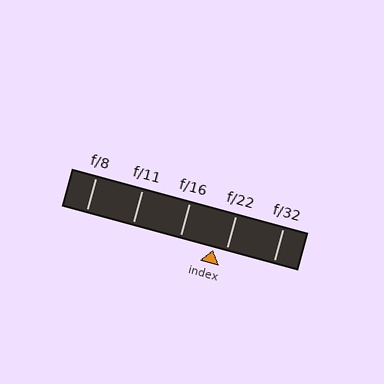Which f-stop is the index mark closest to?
The index mark is closest to f/22.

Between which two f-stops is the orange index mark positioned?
The index mark is between f/16 and f/22.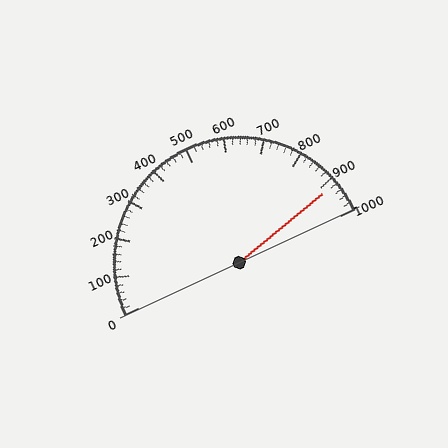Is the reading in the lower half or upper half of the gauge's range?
The reading is in the upper half of the range (0 to 1000).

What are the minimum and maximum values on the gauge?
The gauge ranges from 0 to 1000.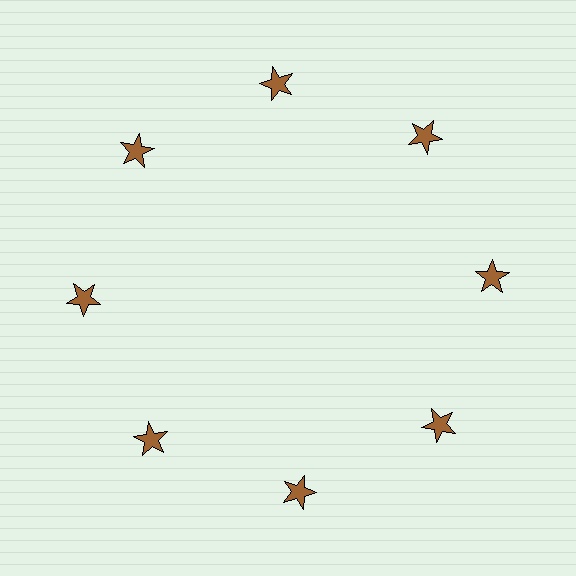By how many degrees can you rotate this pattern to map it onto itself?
The pattern maps onto itself every 45 degrees of rotation.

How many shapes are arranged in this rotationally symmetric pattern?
There are 8 shapes, arranged in 8 groups of 1.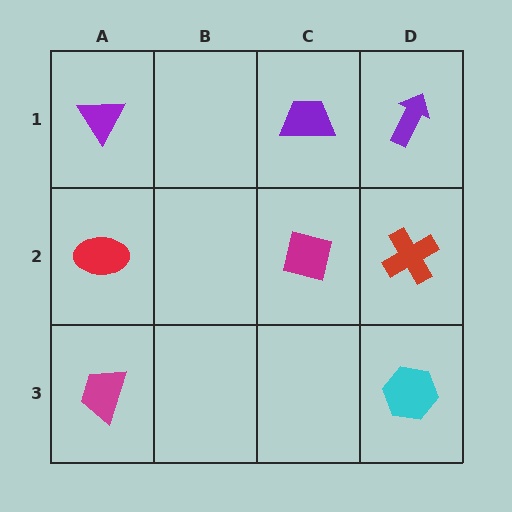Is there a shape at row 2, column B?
No, that cell is empty.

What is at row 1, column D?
A purple arrow.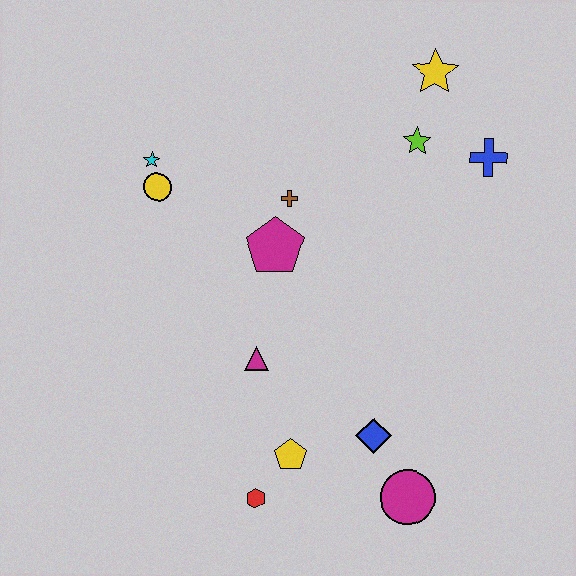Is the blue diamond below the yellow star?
Yes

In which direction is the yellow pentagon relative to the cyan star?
The yellow pentagon is below the cyan star.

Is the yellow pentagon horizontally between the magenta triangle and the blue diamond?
Yes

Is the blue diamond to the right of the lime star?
No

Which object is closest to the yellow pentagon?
The red hexagon is closest to the yellow pentagon.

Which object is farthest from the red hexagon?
The yellow star is farthest from the red hexagon.